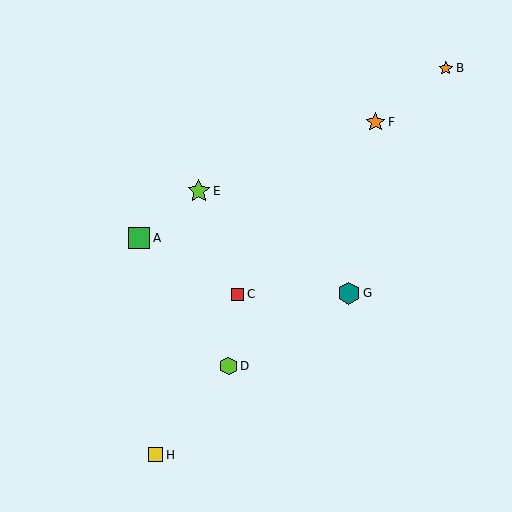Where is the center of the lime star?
The center of the lime star is at (199, 191).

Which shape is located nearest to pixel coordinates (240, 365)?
The lime hexagon (labeled D) at (229, 366) is nearest to that location.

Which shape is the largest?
The lime star (labeled E) is the largest.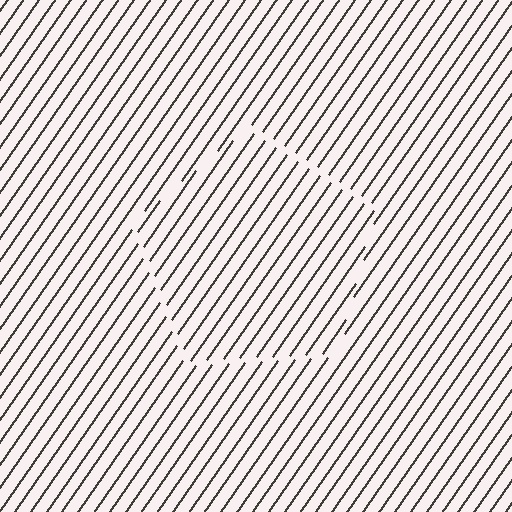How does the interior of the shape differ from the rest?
The interior of the shape contains the same grating, shifted by half a period — the contour is defined by the phase discontinuity where line-ends from the inner and outer gratings abut.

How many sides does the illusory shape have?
5 sides — the line-ends trace a pentagon.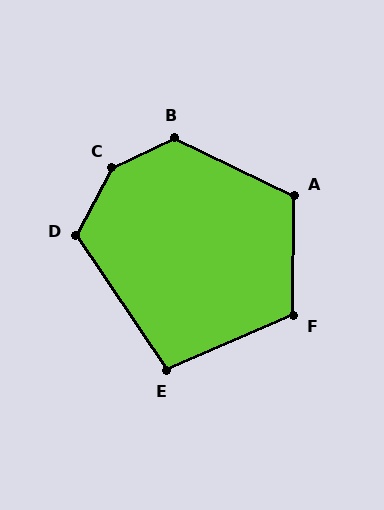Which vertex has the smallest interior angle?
E, at approximately 101 degrees.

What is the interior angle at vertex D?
Approximately 118 degrees (obtuse).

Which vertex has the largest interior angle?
C, at approximately 144 degrees.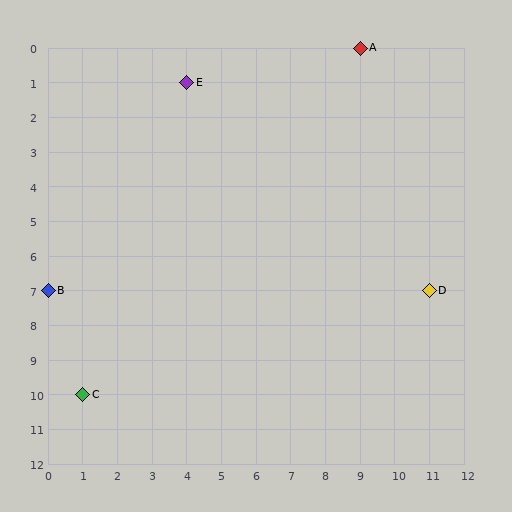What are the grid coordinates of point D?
Point D is at grid coordinates (11, 7).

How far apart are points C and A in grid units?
Points C and A are 8 columns and 10 rows apart (about 12.8 grid units diagonally).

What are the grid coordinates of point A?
Point A is at grid coordinates (9, 0).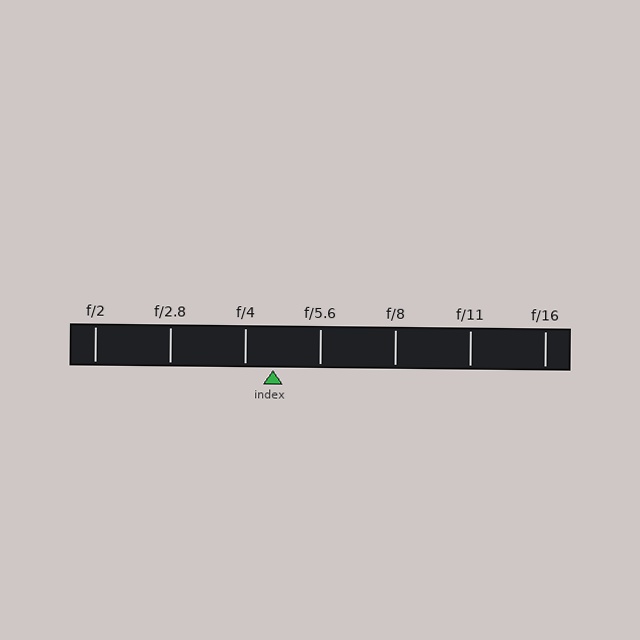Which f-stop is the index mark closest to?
The index mark is closest to f/4.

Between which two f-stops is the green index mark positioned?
The index mark is between f/4 and f/5.6.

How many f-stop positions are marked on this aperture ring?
There are 7 f-stop positions marked.